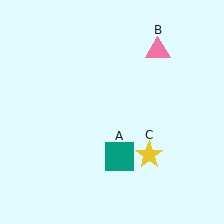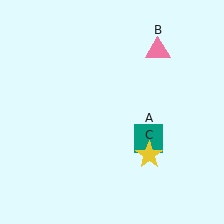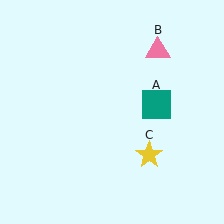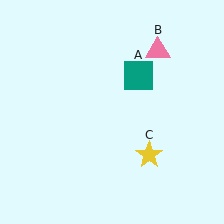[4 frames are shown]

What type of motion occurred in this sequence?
The teal square (object A) rotated counterclockwise around the center of the scene.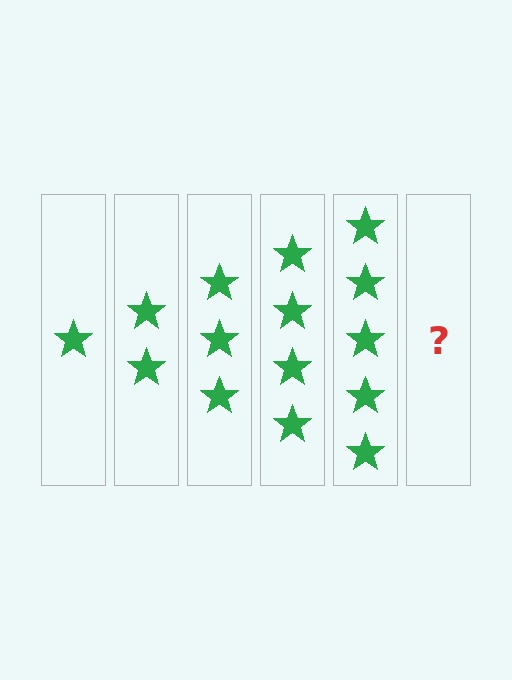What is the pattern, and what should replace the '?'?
The pattern is that each step adds one more star. The '?' should be 6 stars.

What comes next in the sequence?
The next element should be 6 stars.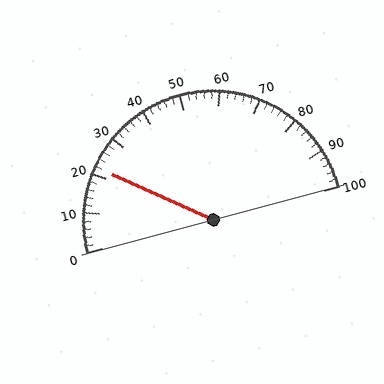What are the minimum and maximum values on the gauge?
The gauge ranges from 0 to 100.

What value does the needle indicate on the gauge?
The needle indicates approximately 22.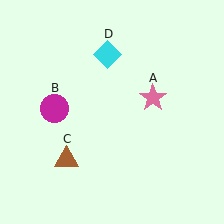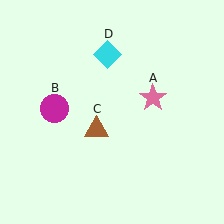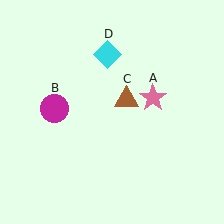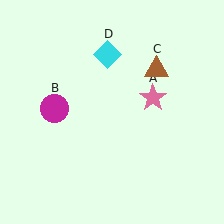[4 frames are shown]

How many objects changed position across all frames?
1 object changed position: brown triangle (object C).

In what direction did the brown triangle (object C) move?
The brown triangle (object C) moved up and to the right.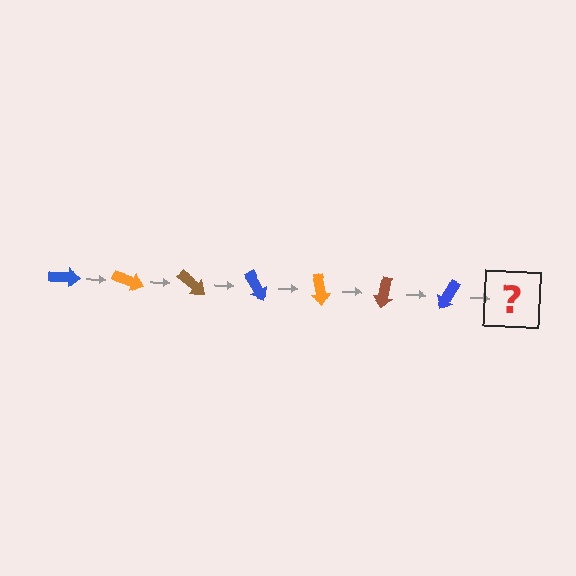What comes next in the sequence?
The next element should be an orange arrow, rotated 140 degrees from the start.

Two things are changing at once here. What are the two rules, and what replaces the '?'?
The two rules are that it rotates 20 degrees each step and the color cycles through blue, orange, and brown. The '?' should be an orange arrow, rotated 140 degrees from the start.